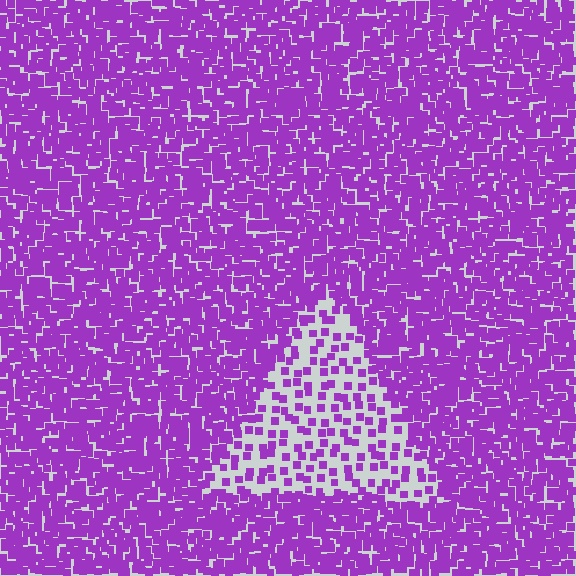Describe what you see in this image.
The image contains small purple elements arranged at two different densities. A triangle-shaped region is visible where the elements are less densely packed than the surrounding area.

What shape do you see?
I see a triangle.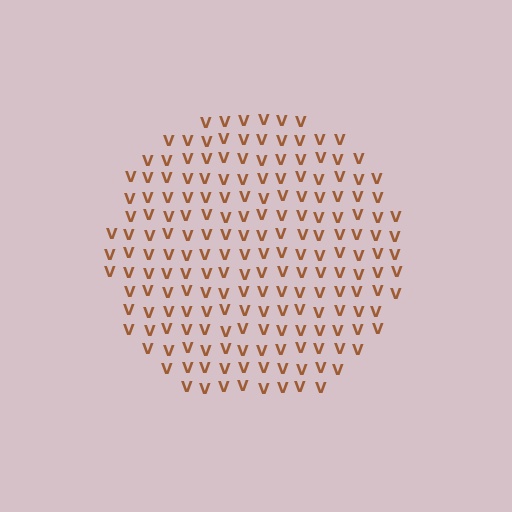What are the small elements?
The small elements are letter V's.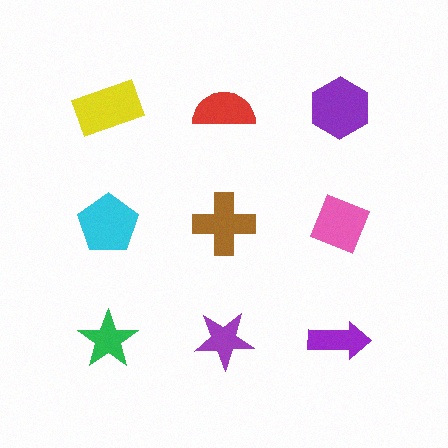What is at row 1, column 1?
A yellow rectangle.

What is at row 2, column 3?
A pink diamond.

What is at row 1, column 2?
A red semicircle.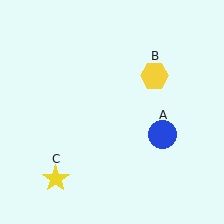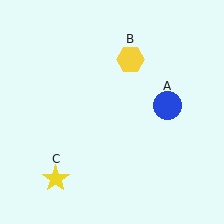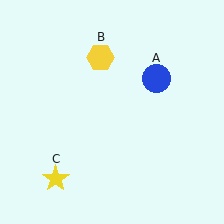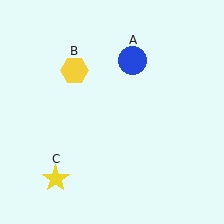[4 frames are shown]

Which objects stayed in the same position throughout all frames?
Yellow star (object C) remained stationary.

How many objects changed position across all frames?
2 objects changed position: blue circle (object A), yellow hexagon (object B).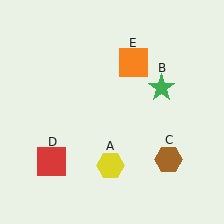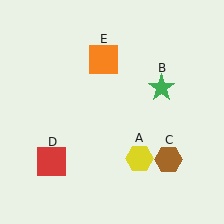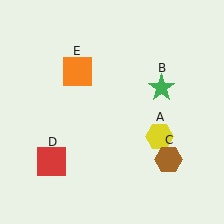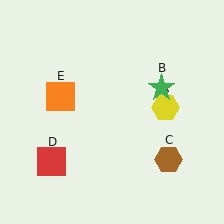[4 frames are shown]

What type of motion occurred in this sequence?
The yellow hexagon (object A), orange square (object E) rotated counterclockwise around the center of the scene.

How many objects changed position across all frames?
2 objects changed position: yellow hexagon (object A), orange square (object E).